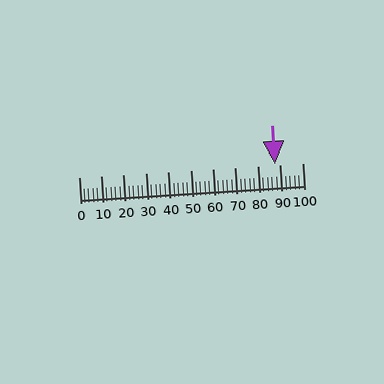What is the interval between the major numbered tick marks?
The major tick marks are spaced 10 units apart.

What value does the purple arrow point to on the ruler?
The purple arrow points to approximately 88.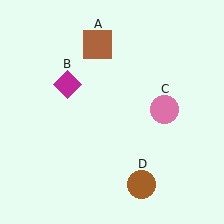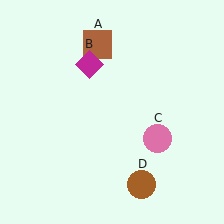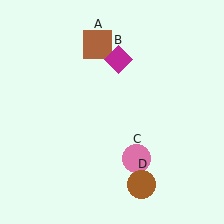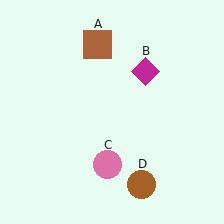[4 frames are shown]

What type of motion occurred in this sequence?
The magenta diamond (object B), pink circle (object C) rotated clockwise around the center of the scene.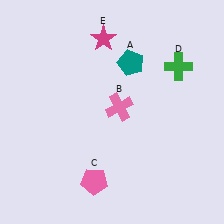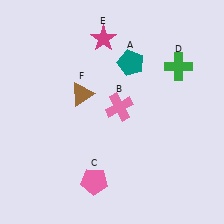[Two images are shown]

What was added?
A brown triangle (F) was added in Image 2.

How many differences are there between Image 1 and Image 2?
There is 1 difference between the two images.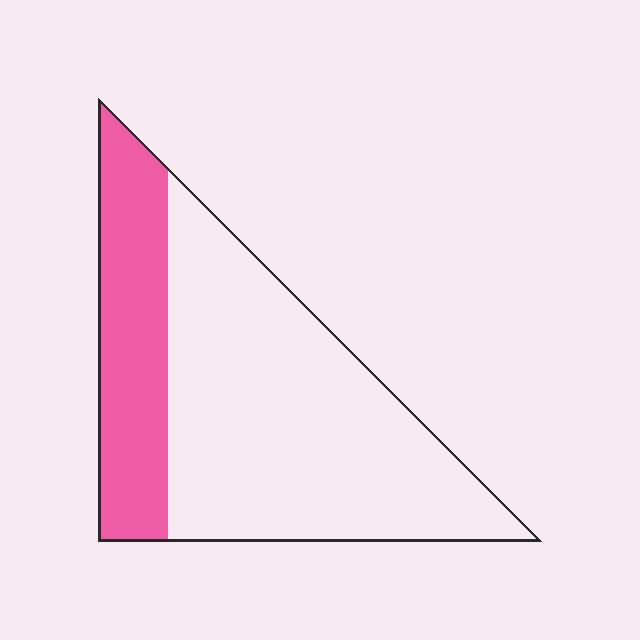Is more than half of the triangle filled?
No.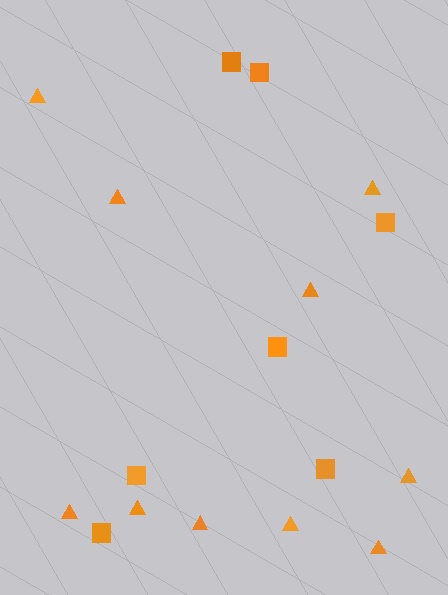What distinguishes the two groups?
There are 2 groups: one group of squares (7) and one group of triangles (10).